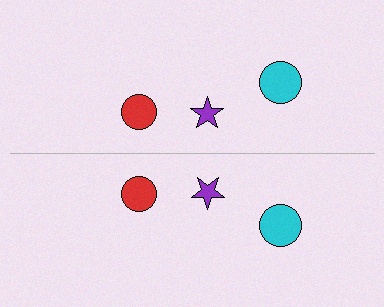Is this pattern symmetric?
Yes, this pattern has bilateral (reflection) symmetry.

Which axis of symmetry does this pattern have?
The pattern has a horizontal axis of symmetry running through the center of the image.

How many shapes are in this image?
There are 6 shapes in this image.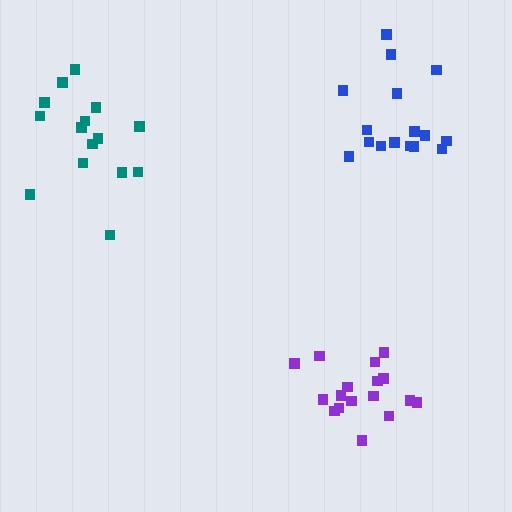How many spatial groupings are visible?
There are 3 spatial groupings.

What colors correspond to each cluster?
The clusters are colored: purple, teal, blue.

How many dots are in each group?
Group 1: 17 dots, Group 2: 15 dots, Group 3: 16 dots (48 total).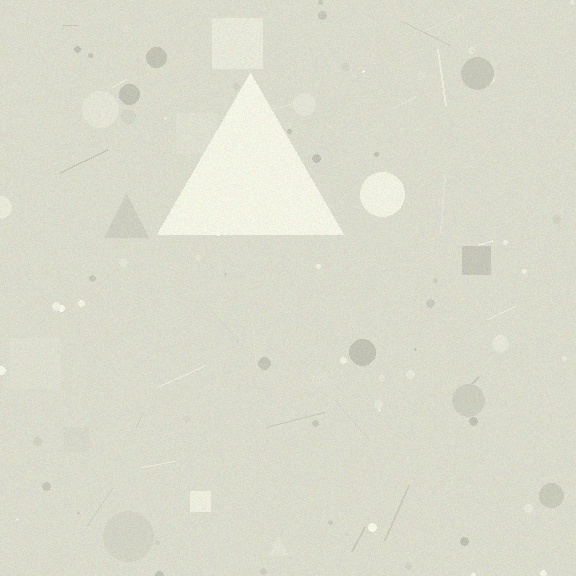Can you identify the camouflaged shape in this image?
The camouflaged shape is a triangle.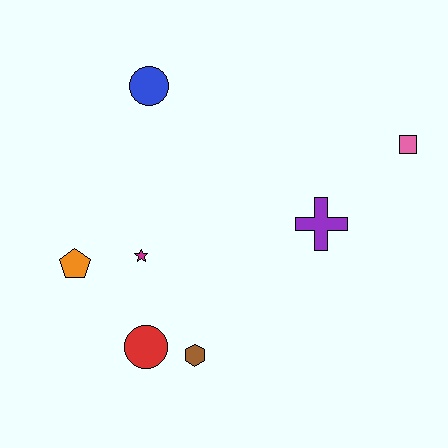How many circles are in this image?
There are 2 circles.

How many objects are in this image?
There are 7 objects.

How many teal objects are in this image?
There are no teal objects.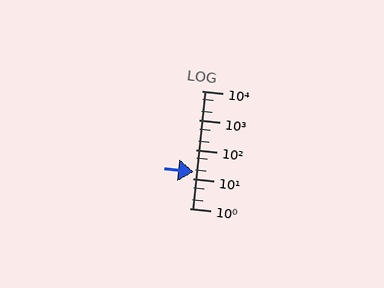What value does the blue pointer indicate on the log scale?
The pointer indicates approximately 17.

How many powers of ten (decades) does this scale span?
The scale spans 4 decades, from 1 to 10000.